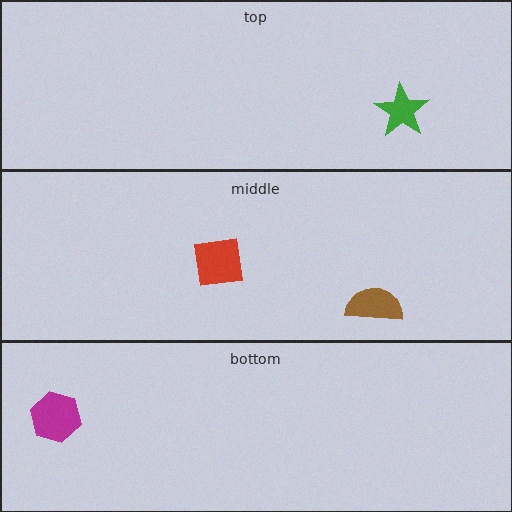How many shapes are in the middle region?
2.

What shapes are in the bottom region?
The magenta hexagon.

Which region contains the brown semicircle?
The middle region.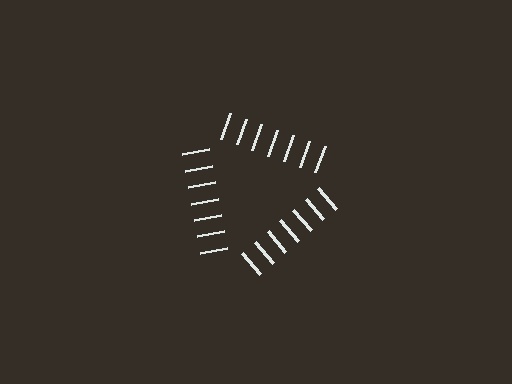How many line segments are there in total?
21 — 7 along each of the 3 edges.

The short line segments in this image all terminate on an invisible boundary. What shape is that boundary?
An illusory triangle — the line segments terminate on its edges but no continuous stroke is drawn.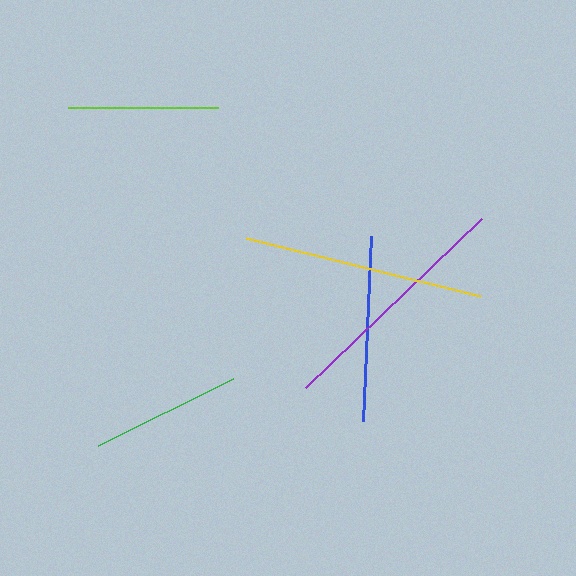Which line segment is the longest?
The purple line is the longest at approximately 244 pixels.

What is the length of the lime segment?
The lime segment is approximately 150 pixels long.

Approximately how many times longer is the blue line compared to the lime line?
The blue line is approximately 1.2 times the length of the lime line.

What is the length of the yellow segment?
The yellow segment is approximately 241 pixels long.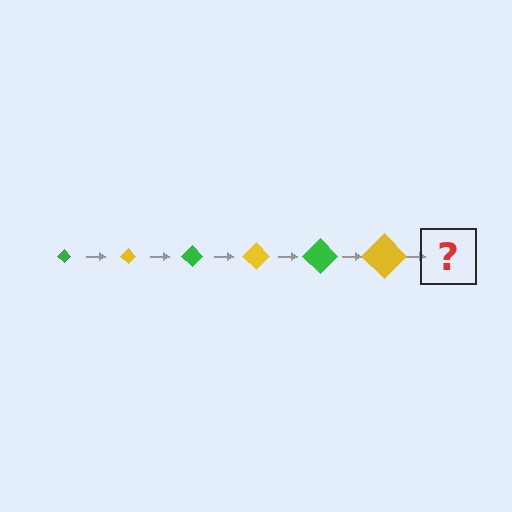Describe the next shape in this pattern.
It should be a green diamond, larger than the previous one.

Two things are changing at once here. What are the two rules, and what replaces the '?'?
The two rules are that the diamond grows larger each step and the color cycles through green and yellow. The '?' should be a green diamond, larger than the previous one.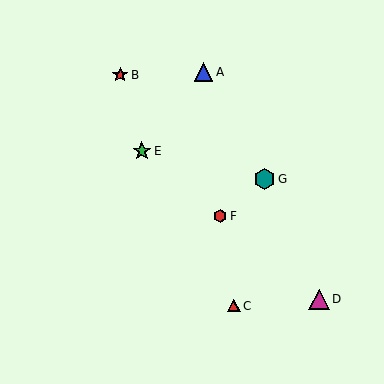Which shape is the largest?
The teal hexagon (labeled G) is the largest.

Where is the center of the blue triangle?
The center of the blue triangle is at (203, 72).